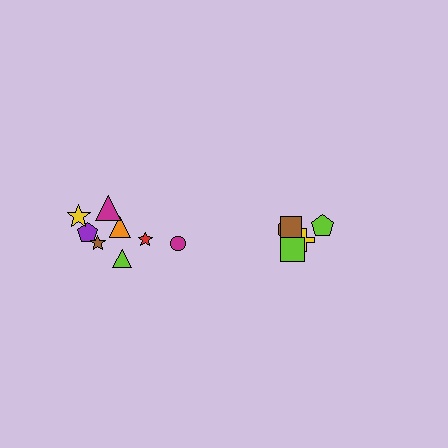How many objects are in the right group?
There are 5 objects.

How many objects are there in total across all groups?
There are 13 objects.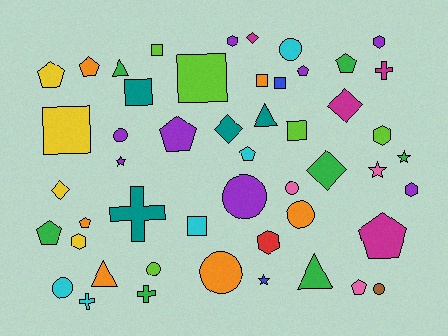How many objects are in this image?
There are 50 objects.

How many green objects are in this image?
There are 7 green objects.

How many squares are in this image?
There are 8 squares.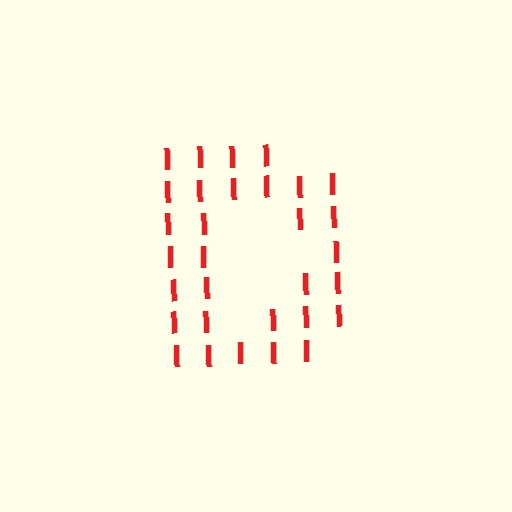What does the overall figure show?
The overall figure shows the letter D.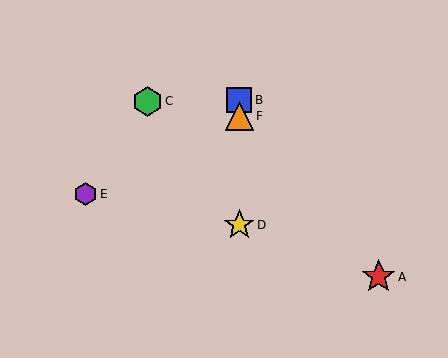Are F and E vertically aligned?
No, F is at x≈239 and E is at x≈85.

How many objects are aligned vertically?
3 objects (B, D, F) are aligned vertically.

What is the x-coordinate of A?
Object A is at x≈379.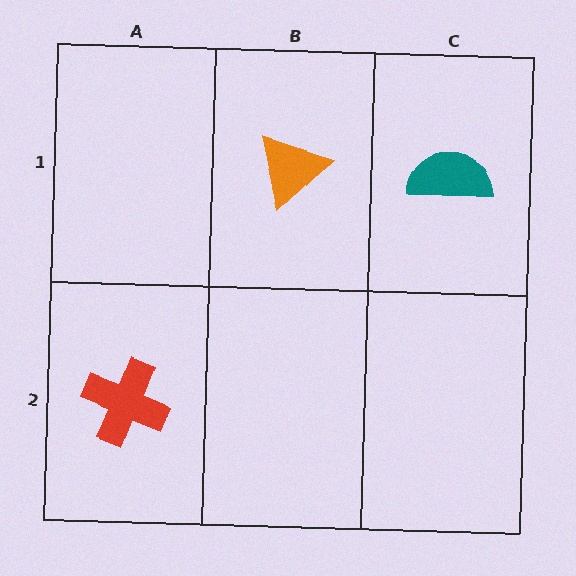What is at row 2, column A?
A red cross.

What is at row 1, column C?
A teal semicircle.